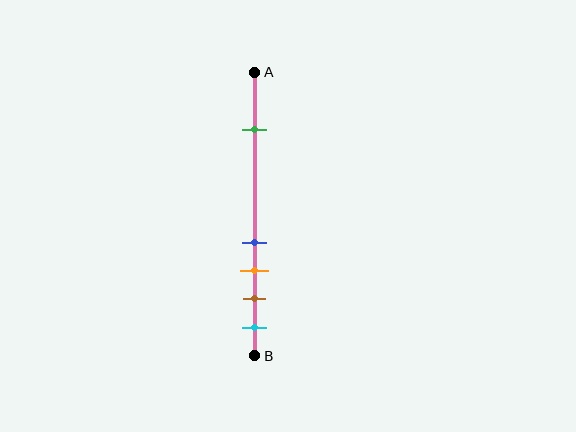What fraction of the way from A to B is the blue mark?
The blue mark is approximately 60% (0.6) of the way from A to B.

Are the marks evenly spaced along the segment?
No, the marks are not evenly spaced.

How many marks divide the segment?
There are 5 marks dividing the segment.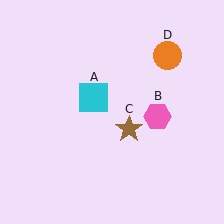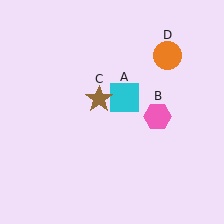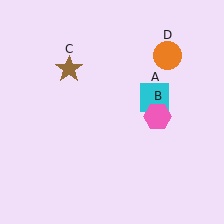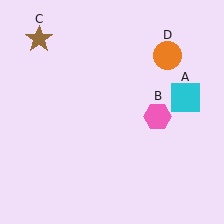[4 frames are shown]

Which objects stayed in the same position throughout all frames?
Pink hexagon (object B) and orange circle (object D) remained stationary.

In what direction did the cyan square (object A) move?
The cyan square (object A) moved right.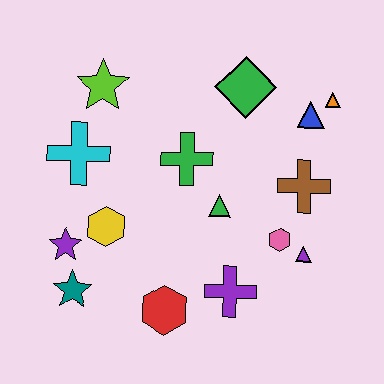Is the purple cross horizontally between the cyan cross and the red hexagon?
No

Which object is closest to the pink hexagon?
The purple triangle is closest to the pink hexagon.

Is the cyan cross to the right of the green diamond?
No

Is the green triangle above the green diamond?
No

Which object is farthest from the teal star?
The orange triangle is farthest from the teal star.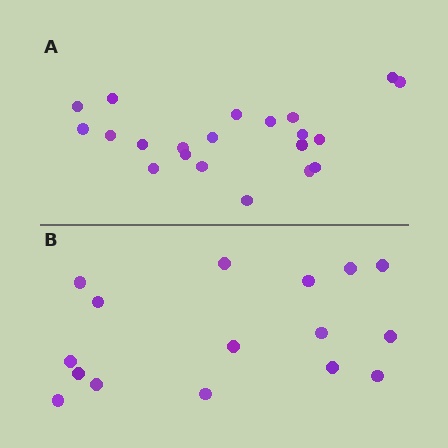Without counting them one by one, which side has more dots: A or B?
Region A (the top region) has more dots.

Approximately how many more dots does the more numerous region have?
Region A has about 5 more dots than region B.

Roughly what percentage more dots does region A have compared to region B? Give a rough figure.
About 30% more.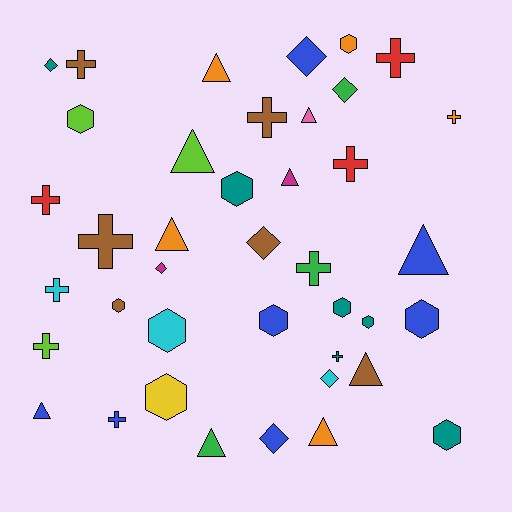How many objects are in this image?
There are 40 objects.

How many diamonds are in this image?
There are 7 diamonds.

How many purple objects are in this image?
There are no purple objects.